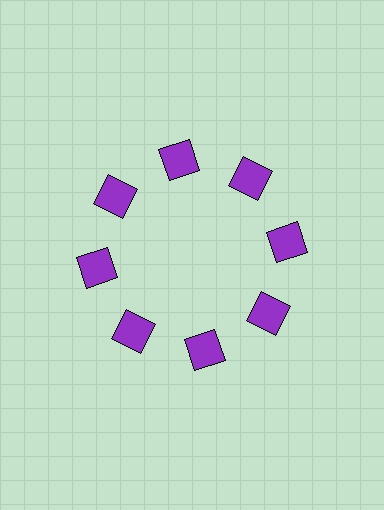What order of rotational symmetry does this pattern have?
This pattern has 8-fold rotational symmetry.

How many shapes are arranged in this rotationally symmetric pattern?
There are 8 shapes, arranged in 8 groups of 1.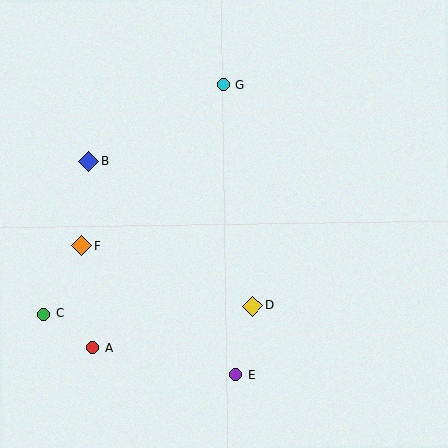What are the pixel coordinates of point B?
Point B is at (89, 161).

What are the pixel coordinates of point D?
Point D is at (253, 306).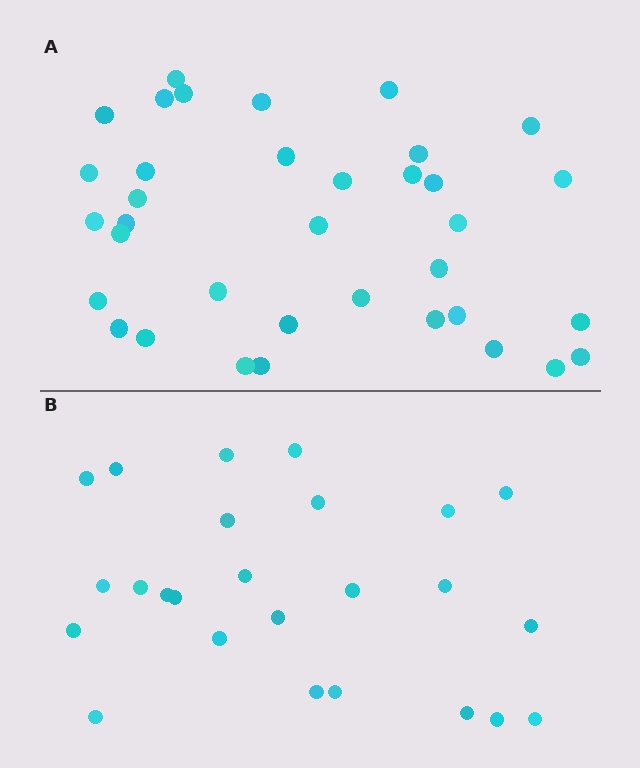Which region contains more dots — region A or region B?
Region A (the top region) has more dots.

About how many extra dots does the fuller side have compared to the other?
Region A has roughly 12 or so more dots than region B.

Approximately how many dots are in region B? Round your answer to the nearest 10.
About 20 dots. (The exact count is 25, which rounds to 20.)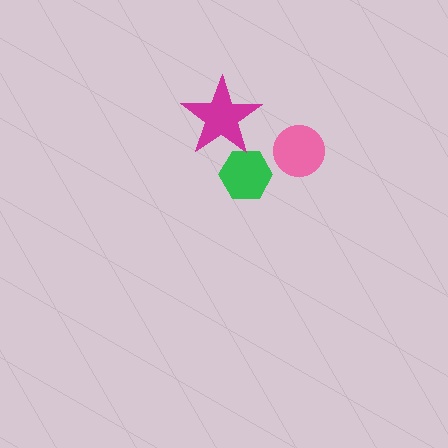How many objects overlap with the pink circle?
0 objects overlap with the pink circle.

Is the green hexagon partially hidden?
Yes, it is partially covered by another shape.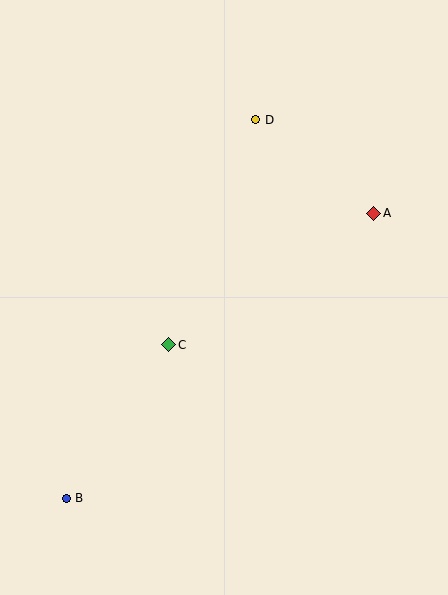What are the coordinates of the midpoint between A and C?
The midpoint between A and C is at (271, 279).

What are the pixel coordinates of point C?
Point C is at (169, 345).